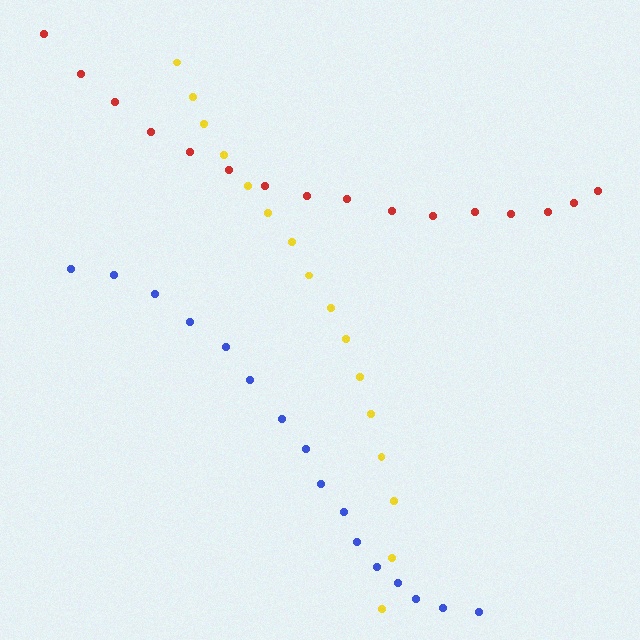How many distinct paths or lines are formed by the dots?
There are 3 distinct paths.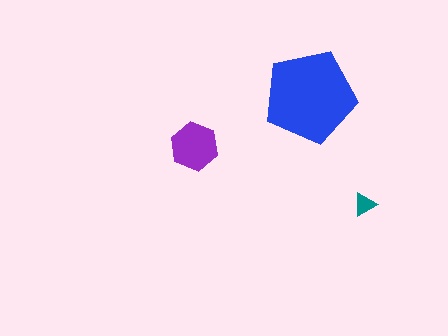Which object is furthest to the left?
The purple hexagon is leftmost.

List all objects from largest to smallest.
The blue pentagon, the purple hexagon, the teal triangle.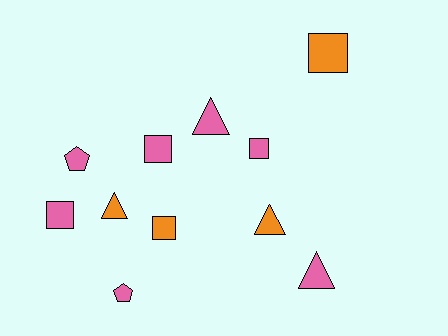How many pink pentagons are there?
There are 2 pink pentagons.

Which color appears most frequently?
Pink, with 7 objects.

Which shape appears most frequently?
Square, with 5 objects.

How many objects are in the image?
There are 11 objects.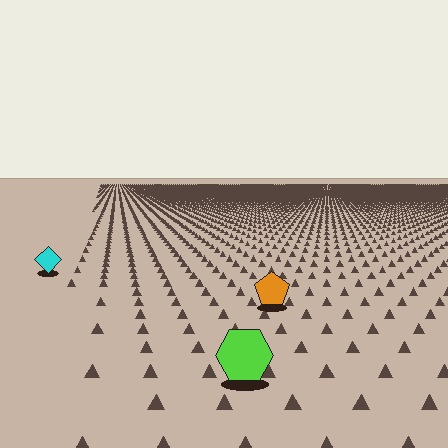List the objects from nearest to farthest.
From nearest to farthest: the lime hexagon, the orange pentagon, the cyan diamond.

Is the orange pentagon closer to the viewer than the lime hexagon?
No. The lime hexagon is closer — you can tell from the texture gradient: the ground texture is coarser near it.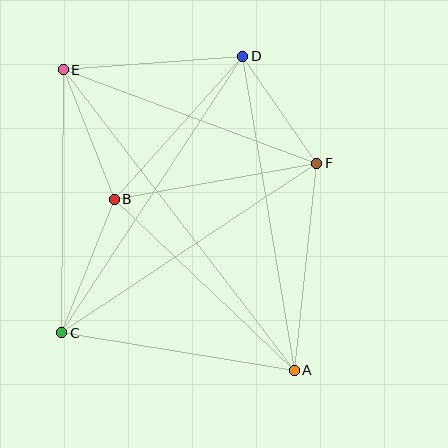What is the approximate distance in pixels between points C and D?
The distance between C and D is approximately 331 pixels.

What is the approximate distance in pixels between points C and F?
The distance between C and F is approximately 306 pixels.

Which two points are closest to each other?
Points D and F are closest to each other.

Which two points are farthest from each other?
Points A and E are farthest from each other.